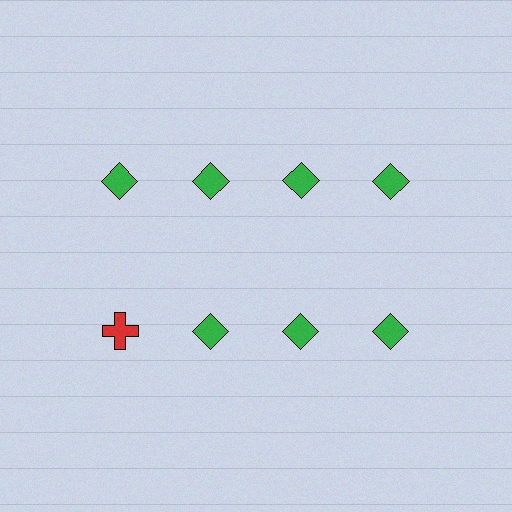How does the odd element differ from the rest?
It differs in both color (red instead of green) and shape (cross instead of diamond).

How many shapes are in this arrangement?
There are 8 shapes arranged in a grid pattern.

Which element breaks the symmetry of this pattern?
The red cross in the second row, leftmost column breaks the symmetry. All other shapes are green diamonds.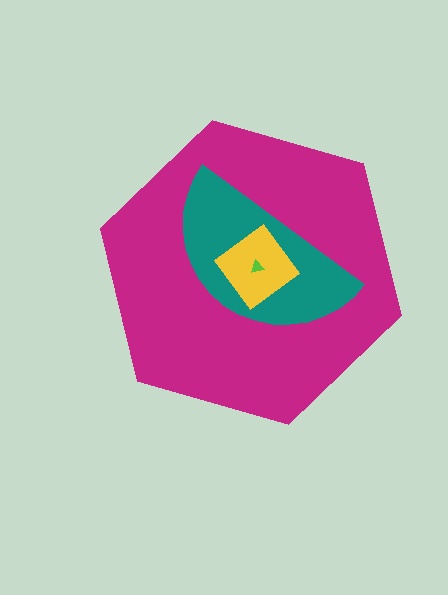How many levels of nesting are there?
4.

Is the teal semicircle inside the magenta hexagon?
Yes.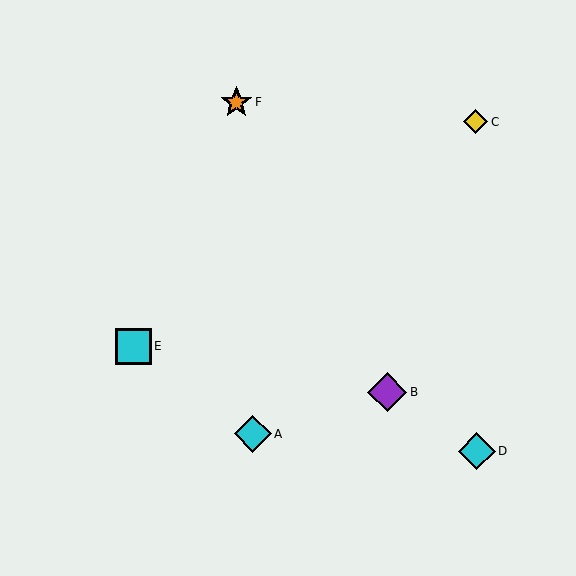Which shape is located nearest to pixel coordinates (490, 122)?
The yellow diamond (labeled C) at (476, 122) is nearest to that location.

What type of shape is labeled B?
Shape B is a purple diamond.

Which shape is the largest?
The purple diamond (labeled B) is the largest.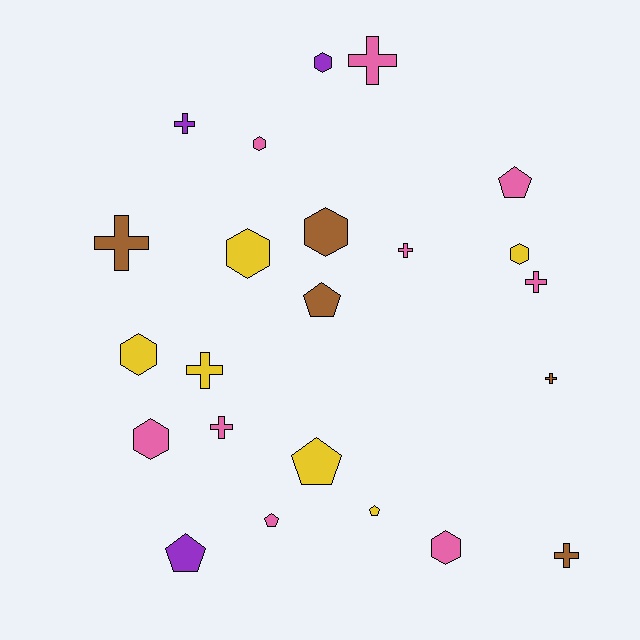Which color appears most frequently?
Pink, with 9 objects.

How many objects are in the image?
There are 23 objects.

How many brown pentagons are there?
There is 1 brown pentagon.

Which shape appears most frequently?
Cross, with 9 objects.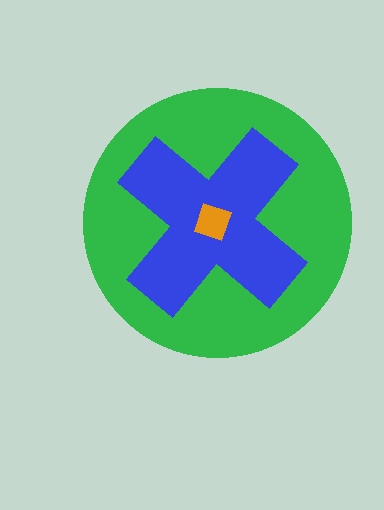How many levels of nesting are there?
3.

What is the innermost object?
The orange diamond.